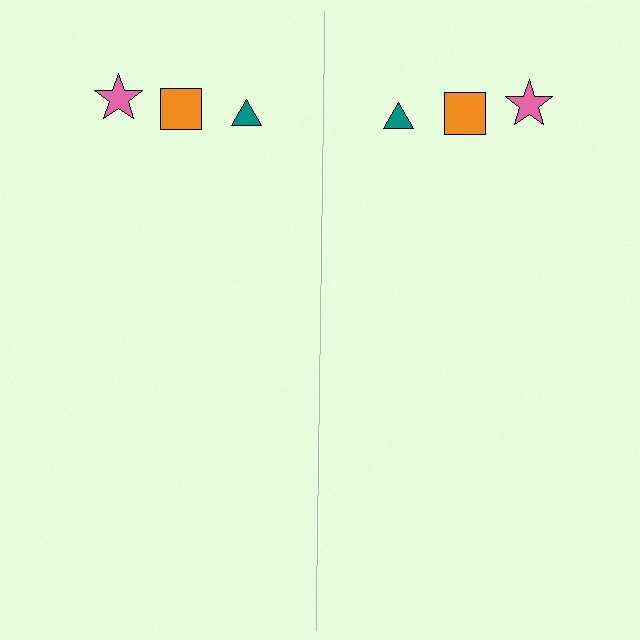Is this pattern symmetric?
Yes, this pattern has bilateral (reflection) symmetry.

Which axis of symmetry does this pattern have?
The pattern has a vertical axis of symmetry running through the center of the image.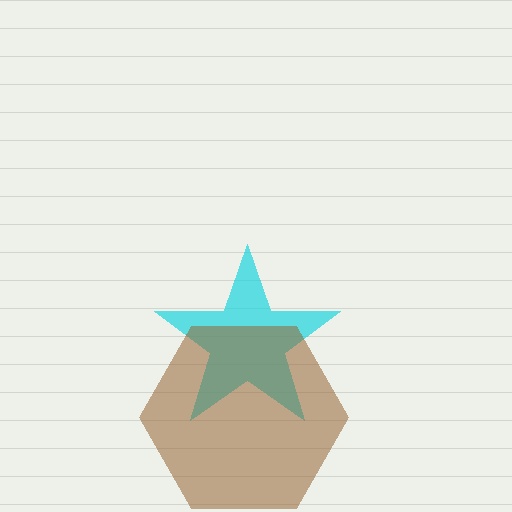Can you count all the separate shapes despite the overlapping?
Yes, there are 2 separate shapes.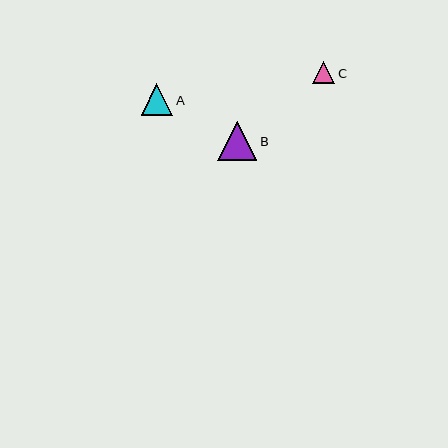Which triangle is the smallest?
Triangle C is the smallest with a size of approximately 22 pixels.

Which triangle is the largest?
Triangle B is the largest with a size of approximately 39 pixels.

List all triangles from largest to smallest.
From largest to smallest: B, A, C.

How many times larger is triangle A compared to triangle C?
Triangle A is approximately 1.4 times the size of triangle C.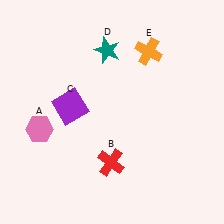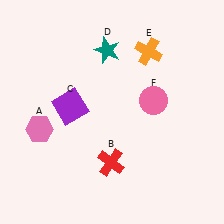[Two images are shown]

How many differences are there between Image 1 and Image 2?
There is 1 difference between the two images.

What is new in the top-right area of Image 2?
A pink circle (F) was added in the top-right area of Image 2.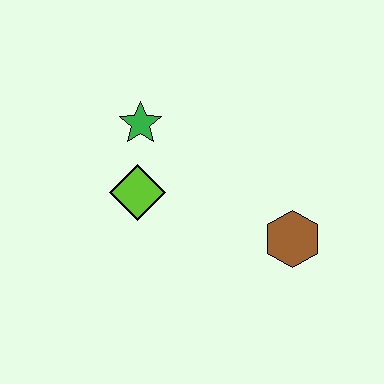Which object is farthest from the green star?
The brown hexagon is farthest from the green star.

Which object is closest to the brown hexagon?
The lime diamond is closest to the brown hexagon.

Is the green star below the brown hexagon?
No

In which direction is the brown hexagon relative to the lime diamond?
The brown hexagon is to the right of the lime diamond.